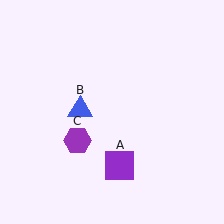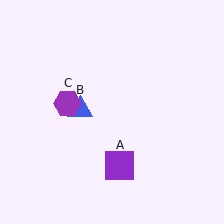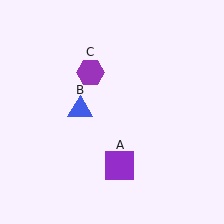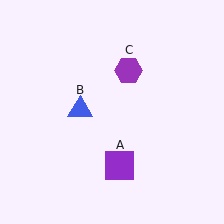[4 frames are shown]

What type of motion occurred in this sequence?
The purple hexagon (object C) rotated clockwise around the center of the scene.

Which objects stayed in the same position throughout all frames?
Purple square (object A) and blue triangle (object B) remained stationary.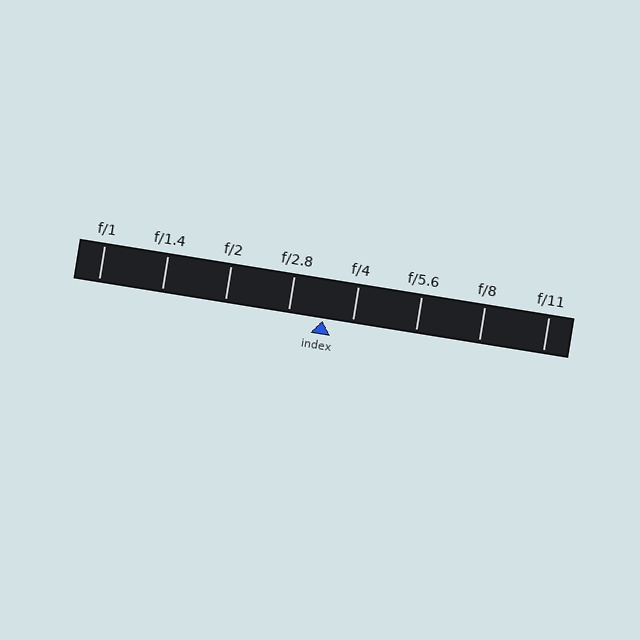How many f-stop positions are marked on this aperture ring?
There are 8 f-stop positions marked.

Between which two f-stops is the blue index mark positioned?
The index mark is between f/2.8 and f/4.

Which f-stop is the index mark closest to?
The index mark is closest to f/4.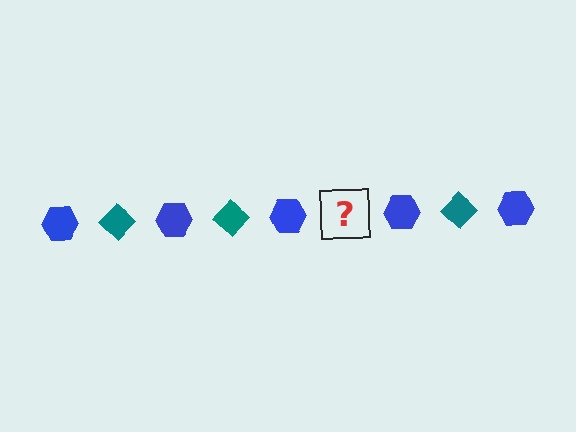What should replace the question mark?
The question mark should be replaced with a teal diamond.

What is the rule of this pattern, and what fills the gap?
The rule is that the pattern alternates between blue hexagon and teal diamond. The gap should be filled with a teal diamond.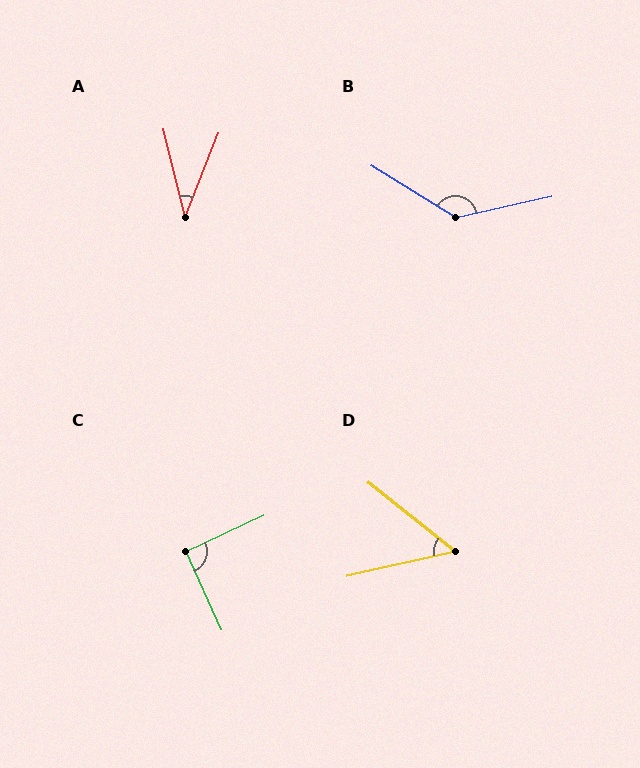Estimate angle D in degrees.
Approximately 51 degrees.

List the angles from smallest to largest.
A (35°), D (51°), C (91°), B (136°).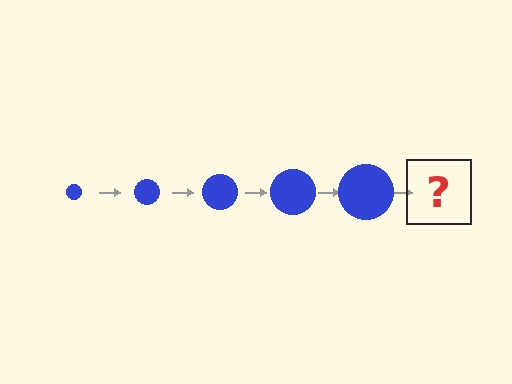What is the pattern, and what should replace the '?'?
The pattern is that the circle gets progressively larger each step. The '?' should be a blue circle, larger than the previous one.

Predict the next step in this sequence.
The next step is a blue circle, larger than the previous one.